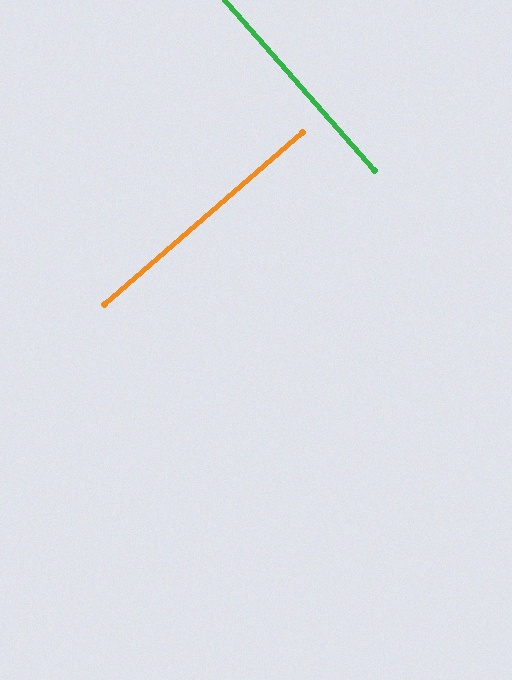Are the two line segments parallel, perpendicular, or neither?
Perpendicular — they meet at approximately 90°.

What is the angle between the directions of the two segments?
Approximately 90 degrees.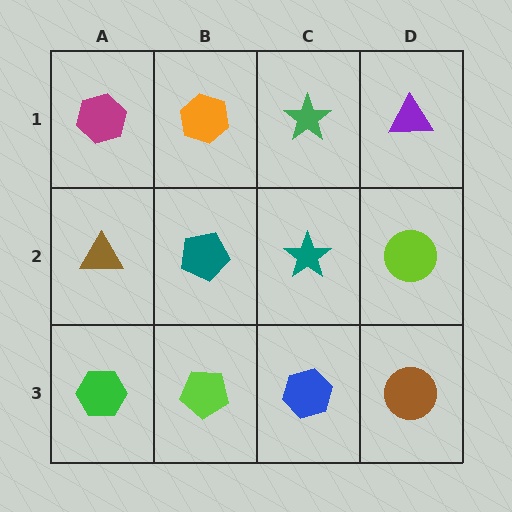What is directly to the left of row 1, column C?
An orange hexagon.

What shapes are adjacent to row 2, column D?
A purple triangle (row 1, column D), a brown circle (row 3, column D), a teal star (row 2, column C).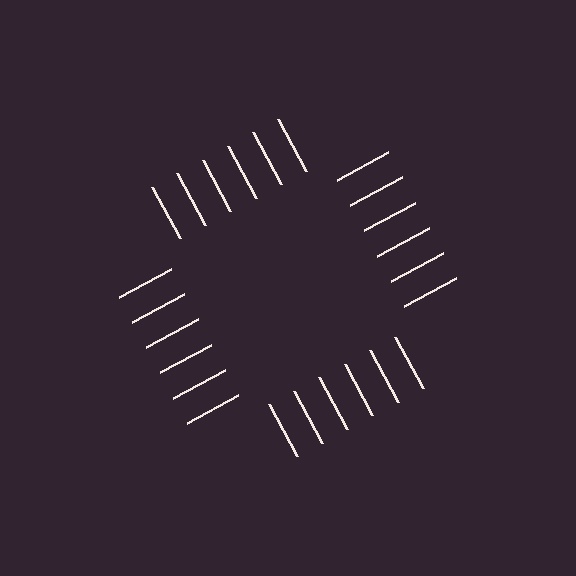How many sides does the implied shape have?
4 sides — the line-ends trace a square.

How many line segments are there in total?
24 — 6 along each of the 4 edges.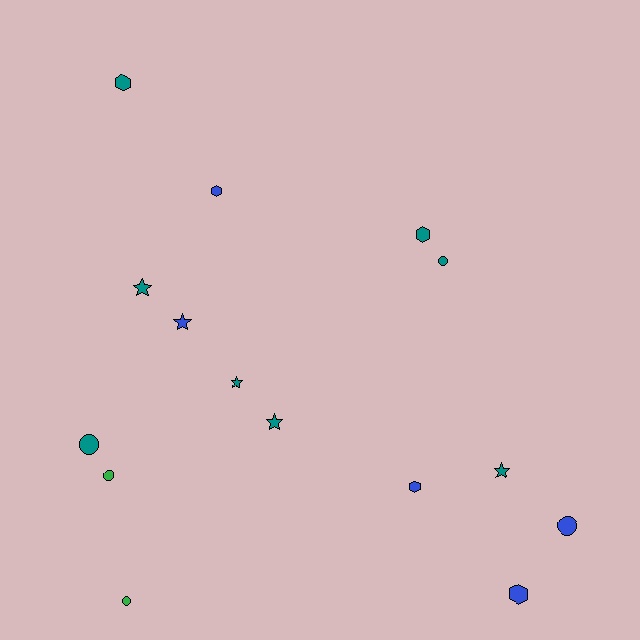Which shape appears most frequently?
Circle, with 5 objects.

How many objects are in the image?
There are 15 objects.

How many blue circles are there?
There is 1 blue circle.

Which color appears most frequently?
Teal, with 8 objects.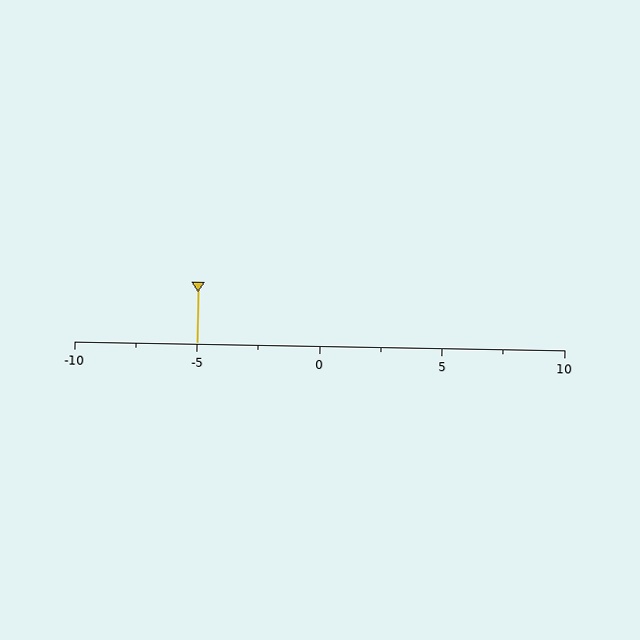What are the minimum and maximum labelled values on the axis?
The axis runs from -10 to 10.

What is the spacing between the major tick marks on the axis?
The major ticks are spaced 5 apart.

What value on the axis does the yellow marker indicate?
The marker indicates approximately -5.